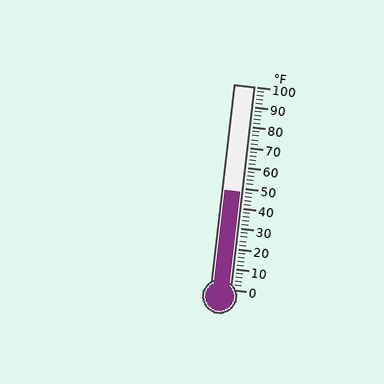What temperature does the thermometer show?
The thermometer shows approximately 48°F.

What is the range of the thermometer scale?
The thermometer scale ranges from 0°F to 100°F.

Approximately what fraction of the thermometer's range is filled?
The thermometer is filled to approximately 50% of its range.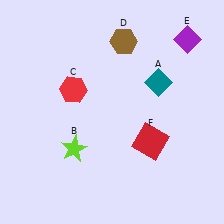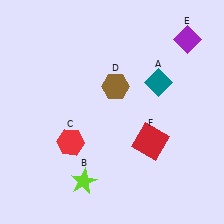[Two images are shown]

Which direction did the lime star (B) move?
The lime star (B) moved down.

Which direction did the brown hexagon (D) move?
The brown hexagon (D) moved down.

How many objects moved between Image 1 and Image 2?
3 objects moved between the two images.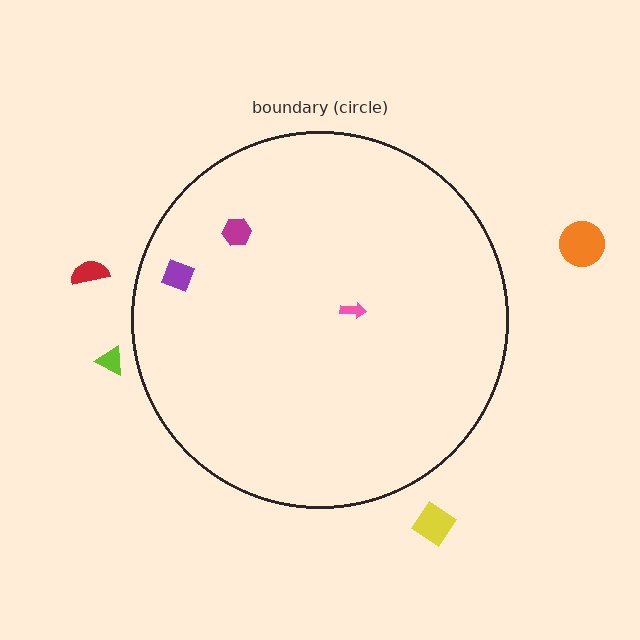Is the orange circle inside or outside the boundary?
Outside.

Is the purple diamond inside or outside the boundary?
Inside.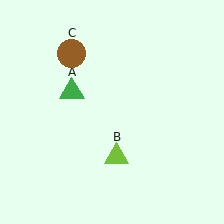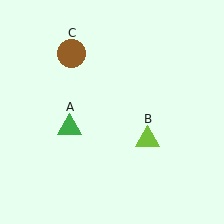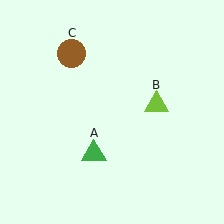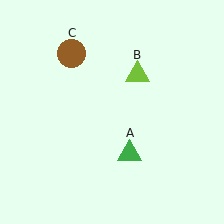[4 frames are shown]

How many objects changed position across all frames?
2 objects changed position: green triangle (object A), lime triangle (object B).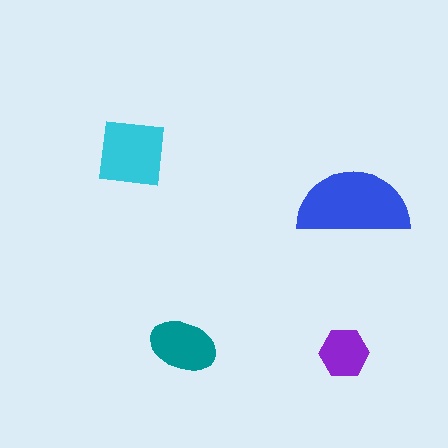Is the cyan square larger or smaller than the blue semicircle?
Smaller.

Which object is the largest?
The blue semicircle.